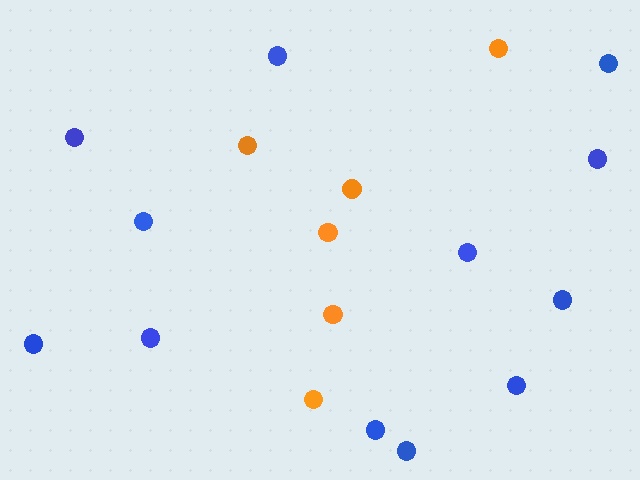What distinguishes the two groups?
There are 2 groups: one group of orange circles (6) and one group of blue circles (12).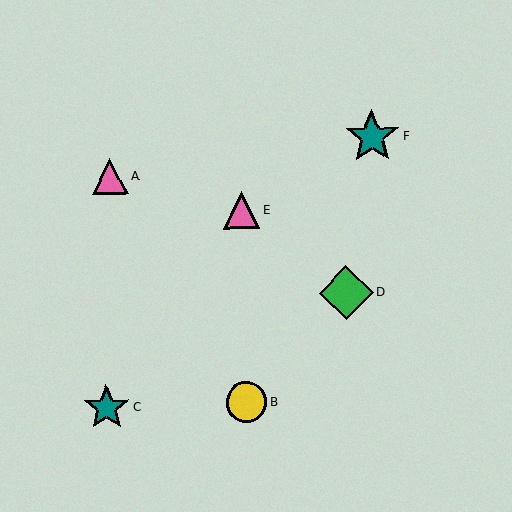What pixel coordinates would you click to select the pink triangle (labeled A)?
Click at (110, 177) to select the pink triangle A.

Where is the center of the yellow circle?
The center of the yellow circle is at (246, 402).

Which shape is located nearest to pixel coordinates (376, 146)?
The teal star (labeled F) at (372, 137) is nearest to that location.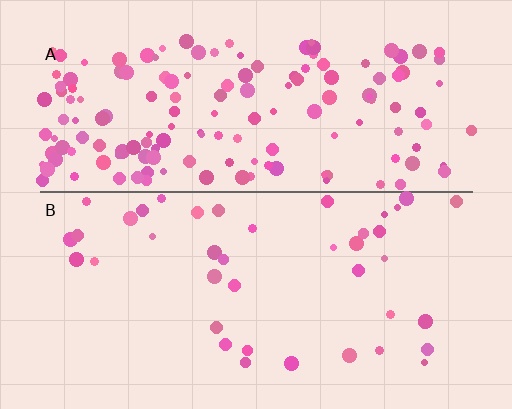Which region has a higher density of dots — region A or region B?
A (the top).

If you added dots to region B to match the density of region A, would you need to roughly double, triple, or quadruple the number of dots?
Approximately quadruple.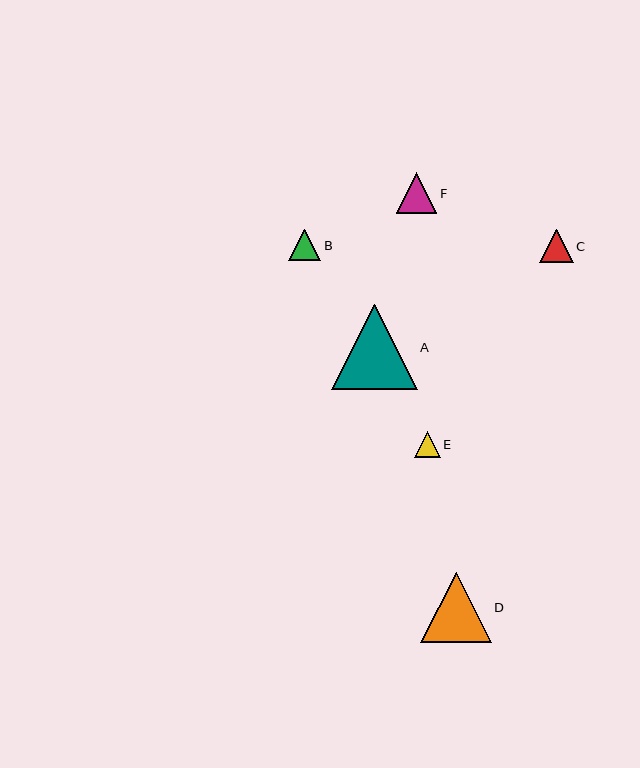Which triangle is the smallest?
Triangle E is the smallest with a size of approximately 26 pixels.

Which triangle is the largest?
Triangle A is the largest with a size of approximately 85 pixels.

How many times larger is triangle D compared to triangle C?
Triangle D is approximately 2.1 times the size of triangle C.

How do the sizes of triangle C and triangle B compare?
Triangle C and triangle B are approximately the same size.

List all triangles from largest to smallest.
From largest to smallest: A, D, F, C, B, E.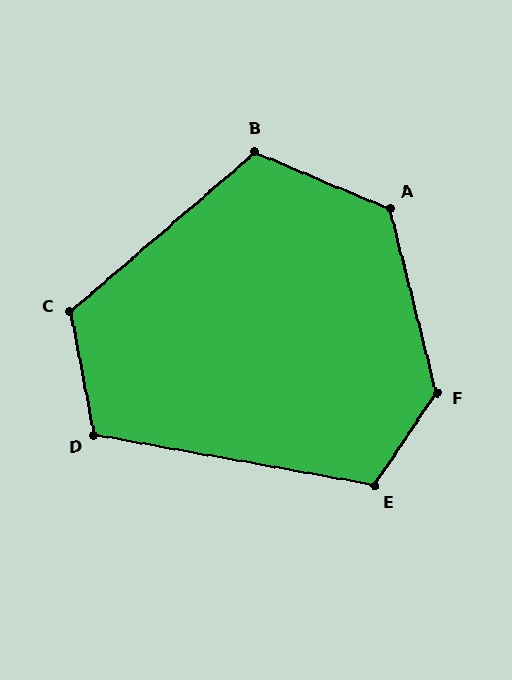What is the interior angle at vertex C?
Approximately 120 degrees (obtuse).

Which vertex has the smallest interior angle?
D, at approximately 111 degrees.